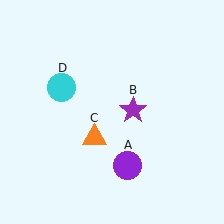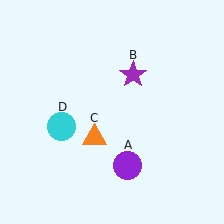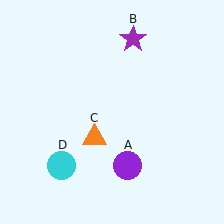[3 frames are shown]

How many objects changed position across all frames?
2 objects changed position: purple star (object B), cyan circle (object D).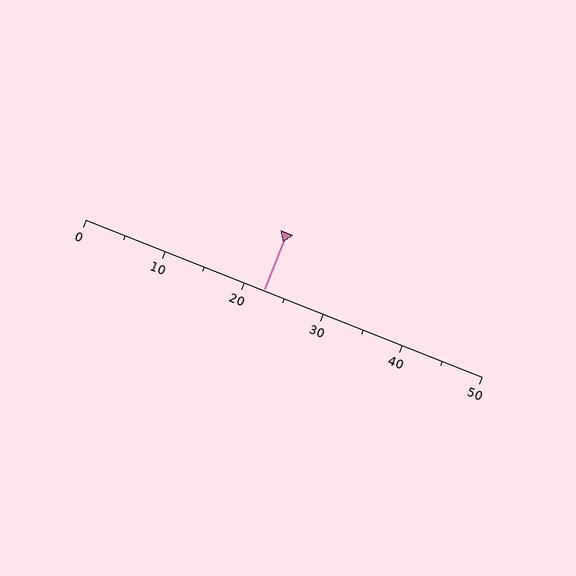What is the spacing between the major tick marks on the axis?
The major ticks are spaced 10 apart.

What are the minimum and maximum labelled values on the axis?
The axis runs from 0 to 50.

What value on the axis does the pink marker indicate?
The marker indicates approximately 22.5.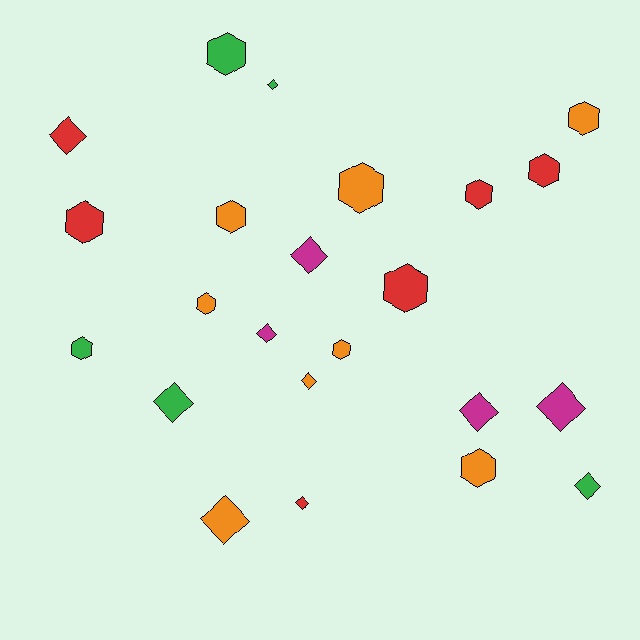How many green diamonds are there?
There are 3 green diamonds.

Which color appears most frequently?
Orange, with 8 objects.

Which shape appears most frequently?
Hexagon, with 12 objects.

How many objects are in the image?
There are 23 objects.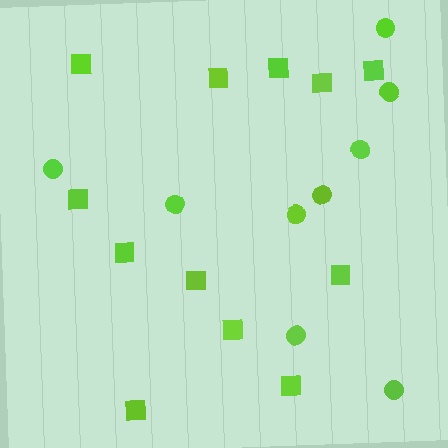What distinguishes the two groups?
There are 2 groups: one group of squares (12) and one group of circles (9).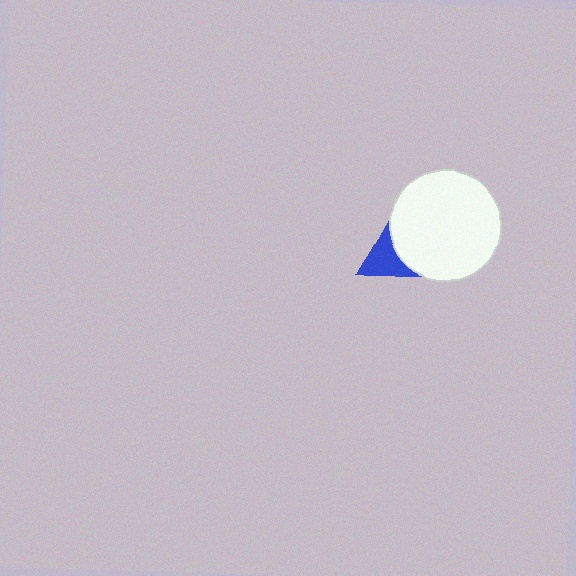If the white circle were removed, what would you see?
You would see the complete blue triangle.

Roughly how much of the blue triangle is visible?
A small part of it is visible (roughly 33%).